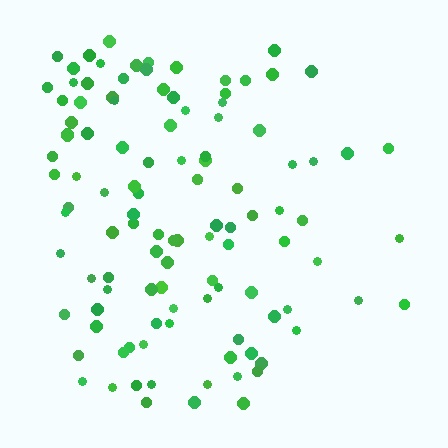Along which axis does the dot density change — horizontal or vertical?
Horizontal.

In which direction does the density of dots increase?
From right to left, with the left side densest.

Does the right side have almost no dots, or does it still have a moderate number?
Still a moderate number, just noticeably fewer than the left.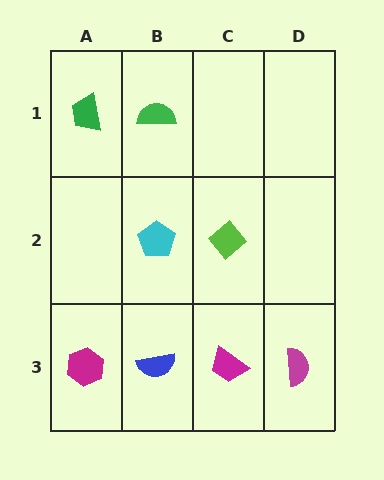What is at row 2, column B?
A cyan pentagon.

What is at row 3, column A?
A magenta hexagon.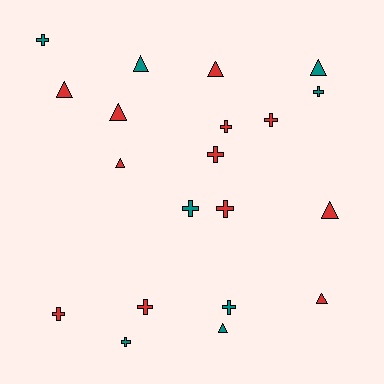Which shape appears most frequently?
Cross, with 11 objects.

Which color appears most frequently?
Red, with 12 objects.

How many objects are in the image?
There are 20 objects.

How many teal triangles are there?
There are 3 teal triangles.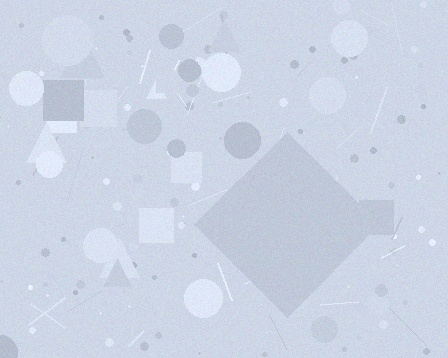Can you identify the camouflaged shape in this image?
The camouflaged shape is a diamond.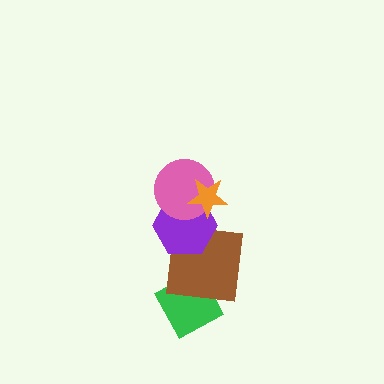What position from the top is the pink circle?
The pink circle is 2nd from the top.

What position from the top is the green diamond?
The green diamond is 5th from the top.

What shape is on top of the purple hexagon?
The pink circle is on top of the purple hexagon.